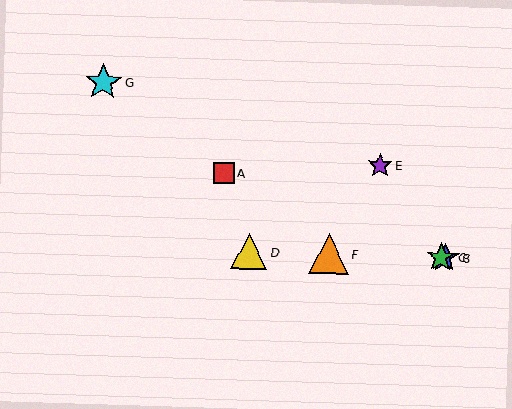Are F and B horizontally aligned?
Yes, both are at y≈254.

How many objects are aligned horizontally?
4 objects (B, C, D, F) are aligned horizontally.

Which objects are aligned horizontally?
Objects B, C, D, F are aligned horizontally.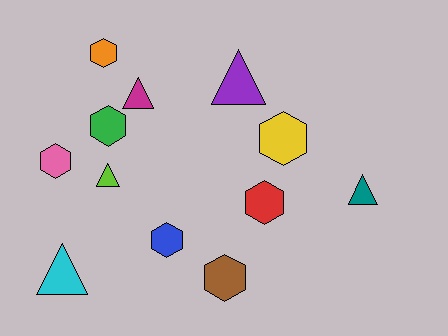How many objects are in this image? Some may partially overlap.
There are 12 objects.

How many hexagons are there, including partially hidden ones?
There are 7 hexagons.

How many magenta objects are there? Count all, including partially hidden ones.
There is 1 magenta object.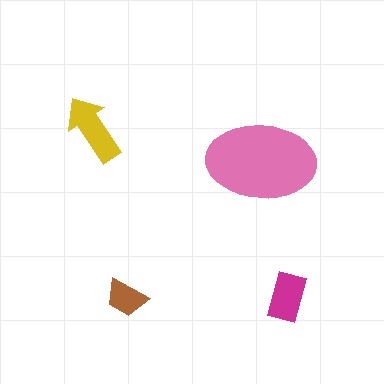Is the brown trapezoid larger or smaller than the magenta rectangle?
Smaller.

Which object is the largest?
The pink ellipse.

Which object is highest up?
The yellow arrow is topmost.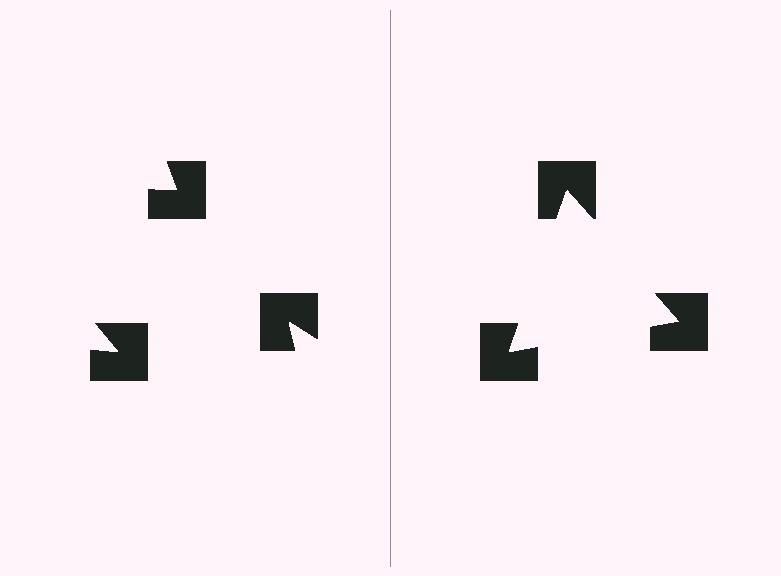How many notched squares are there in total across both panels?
6 — 3 on each side.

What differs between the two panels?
The notched squares are positioned identically on both sides; only the wedge orientations differ. On the right they align to a triangle; on the left they are misaligned.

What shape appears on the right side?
An illusory triangle.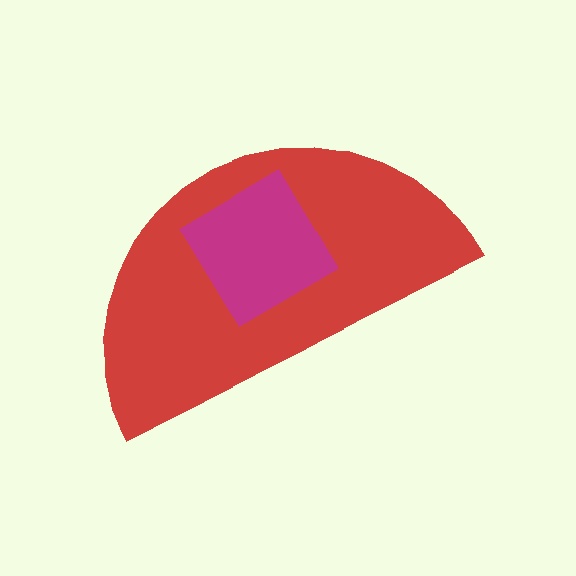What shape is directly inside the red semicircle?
The magenta diamond.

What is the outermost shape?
The red semicircle.